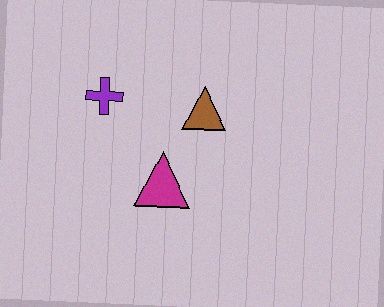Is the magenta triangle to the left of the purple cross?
No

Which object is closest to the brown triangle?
The magenta triangle is closest to the brown triangle.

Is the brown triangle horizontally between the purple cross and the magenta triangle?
No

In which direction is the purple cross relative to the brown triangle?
The purple cross is to the left of the brown triangle.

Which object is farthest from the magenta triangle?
The purple cross is farthest from the magenta triangle.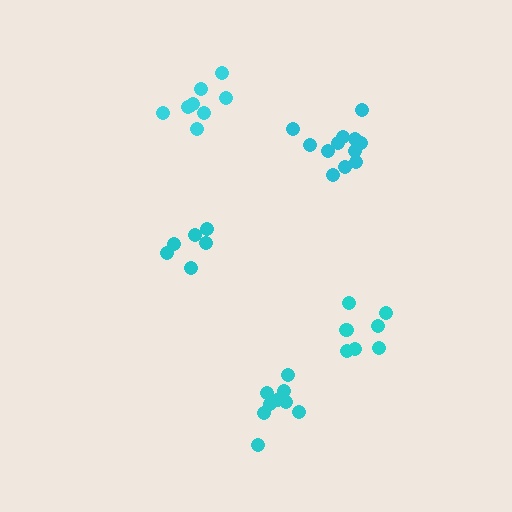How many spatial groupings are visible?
There are 5 spatial groupings.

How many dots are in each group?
Group 1: 9 dots, Group 2: 10 dots, Group 3: 6 dots, Group 4: 8 dots, Group 5: 12 dots (45 total).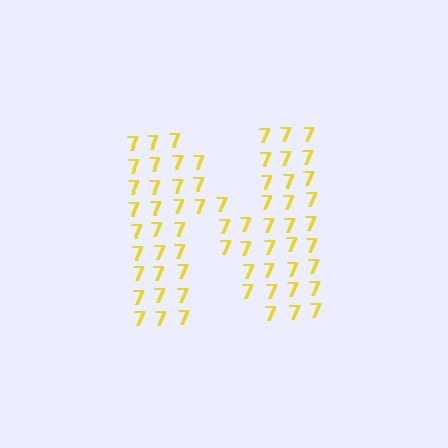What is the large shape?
The large shape is the letter N.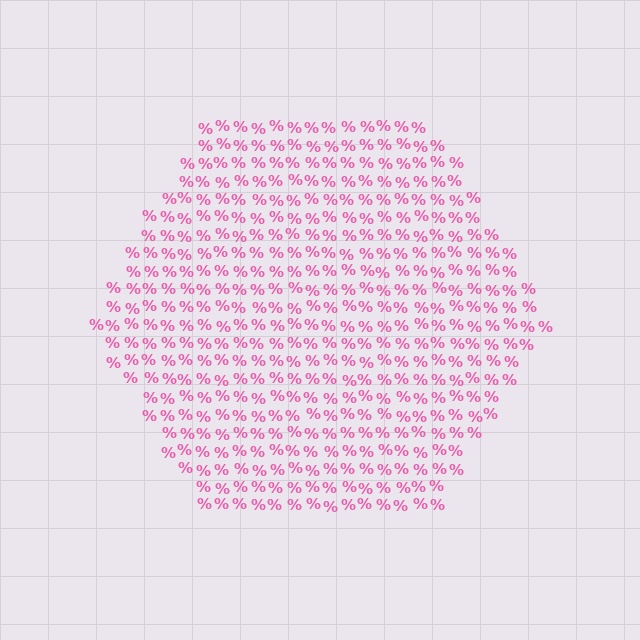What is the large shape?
The large shape is a hexagon.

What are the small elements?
The small elements are percent signs.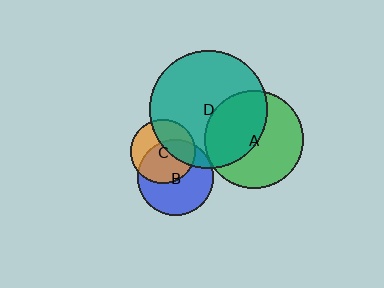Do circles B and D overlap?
Yes.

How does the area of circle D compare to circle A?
Approximately 1.4 times.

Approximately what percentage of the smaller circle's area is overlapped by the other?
Approximately 20%.